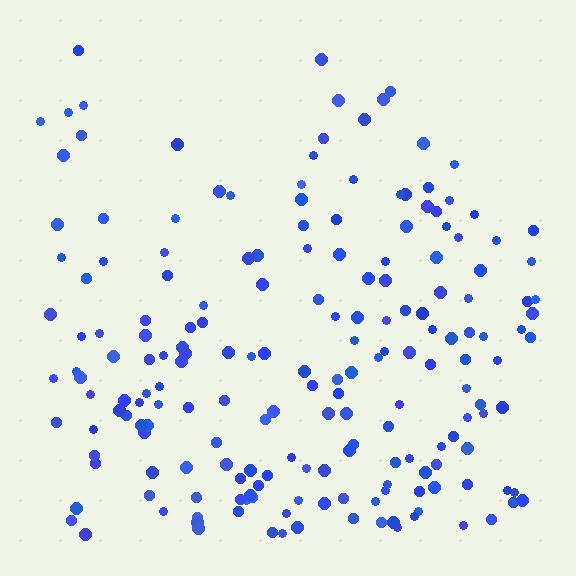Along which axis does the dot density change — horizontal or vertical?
Vertical.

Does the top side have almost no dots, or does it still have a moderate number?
Still a moderate number, just noticeably fewer than the bottom.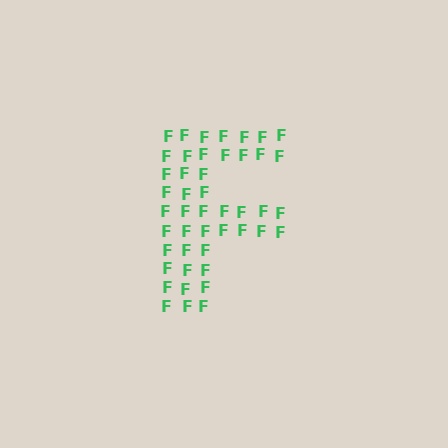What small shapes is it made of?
It is made of small letter F's.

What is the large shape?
The large shape is the letter F.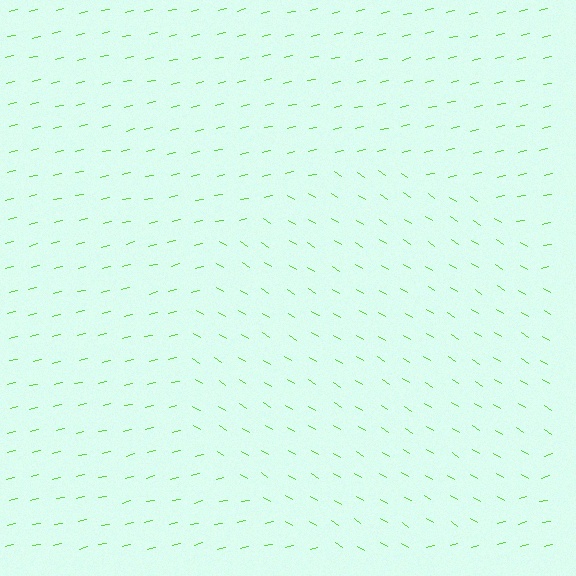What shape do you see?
I see a circle.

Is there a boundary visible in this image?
Yes, there is a texture boundary formed by a change in line orientation.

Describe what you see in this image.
The image is filled with small lime line segments. A circle region in the image has lines oriented differently from the surrounding lines, creating a visible texture boundary.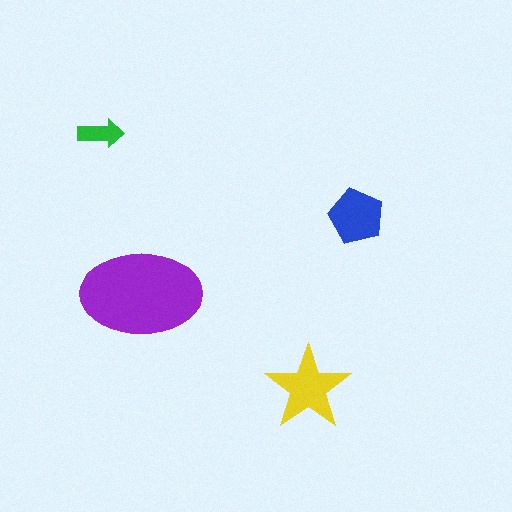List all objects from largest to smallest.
The purple ellipse, the yellow star, the blue pentagon, the green arrow.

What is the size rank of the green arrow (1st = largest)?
4th.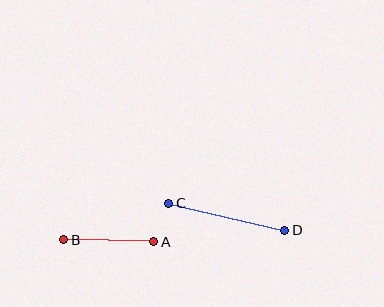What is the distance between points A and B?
The distance is approximately 90 pixels.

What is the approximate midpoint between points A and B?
The midpoint is at approximately (109, 241) pixels.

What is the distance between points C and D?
The distance is approximately 119 pixels.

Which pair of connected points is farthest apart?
Points C and D are farthest apart.